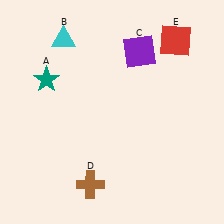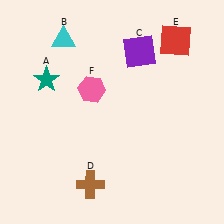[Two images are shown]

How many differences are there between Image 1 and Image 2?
There is 1 difference between the two images.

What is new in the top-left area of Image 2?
A pink hexagon (F) was added in the top-left area of Image 2.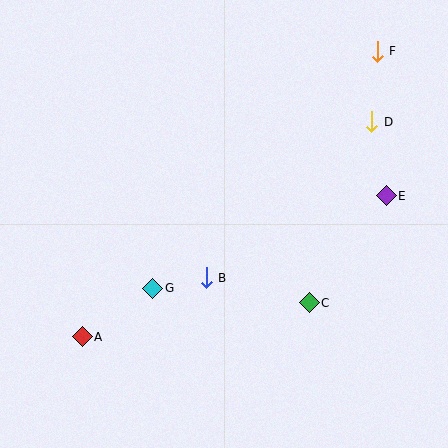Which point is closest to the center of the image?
Point B at (206, 278) is closest to the center.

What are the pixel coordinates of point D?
Point D is at (372, 122).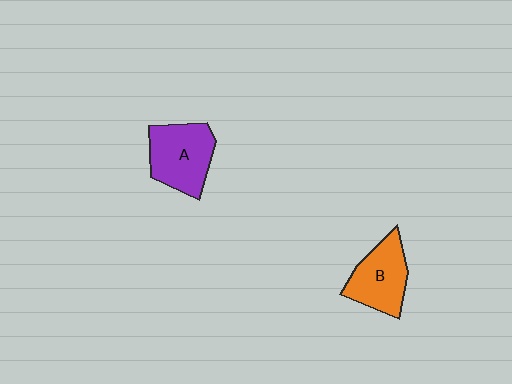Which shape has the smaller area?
Shape B (orange).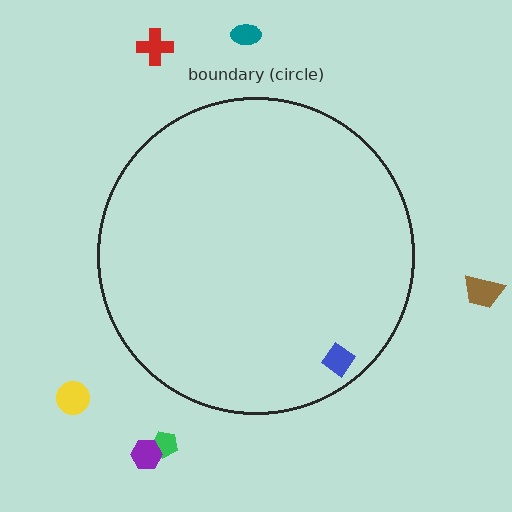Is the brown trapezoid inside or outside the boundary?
Outside.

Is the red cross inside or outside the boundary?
Outside.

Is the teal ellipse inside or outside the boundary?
Outside.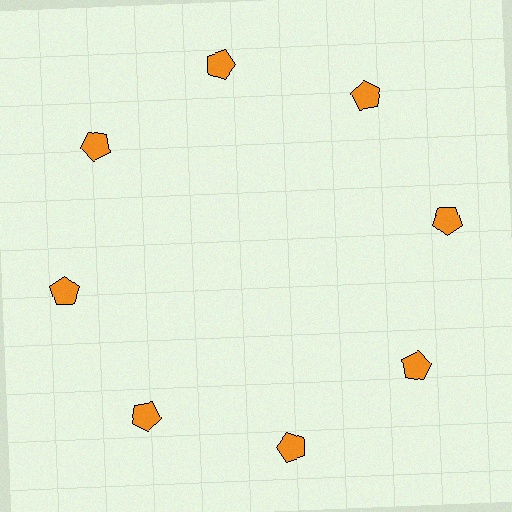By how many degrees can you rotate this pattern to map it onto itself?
The pattern maps onto itself every 45 degrees of rotation.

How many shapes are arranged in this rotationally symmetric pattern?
There are 16 shapes, arranged in 8 groups of 2.